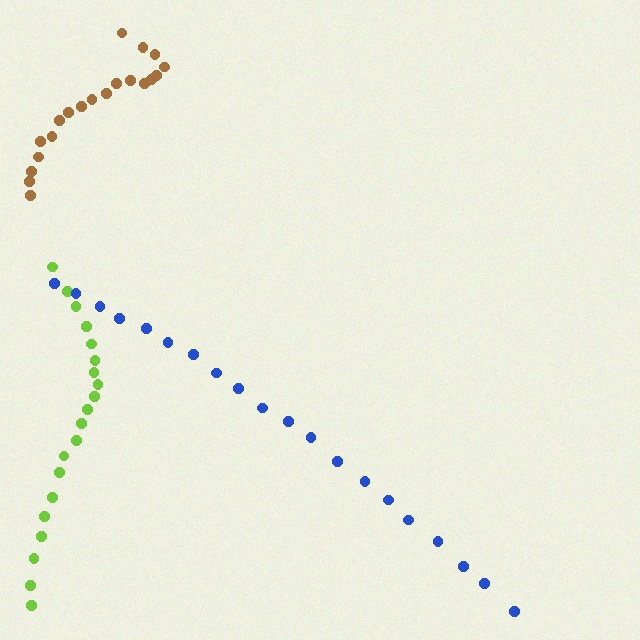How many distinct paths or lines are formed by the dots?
There are 3 distinct paths.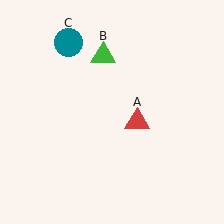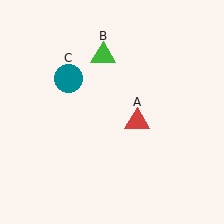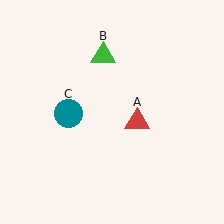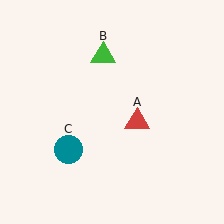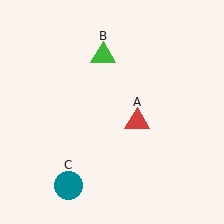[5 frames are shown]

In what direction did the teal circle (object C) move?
The teal circle (object C) moved down.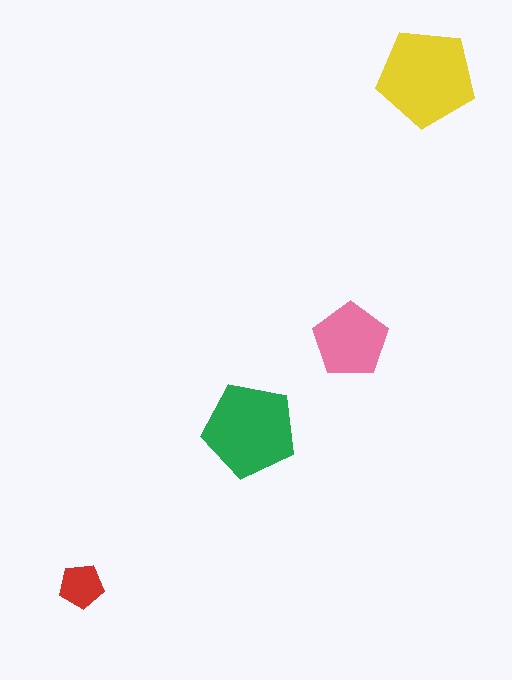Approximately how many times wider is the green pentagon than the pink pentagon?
About 1.5 times wider.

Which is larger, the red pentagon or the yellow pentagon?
The yellow one.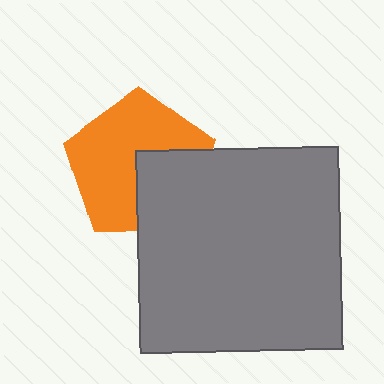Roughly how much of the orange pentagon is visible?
Most of it is visible (roughly 66%).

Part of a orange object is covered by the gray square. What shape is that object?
It is a pentagon.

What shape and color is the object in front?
The object in front is a gray square.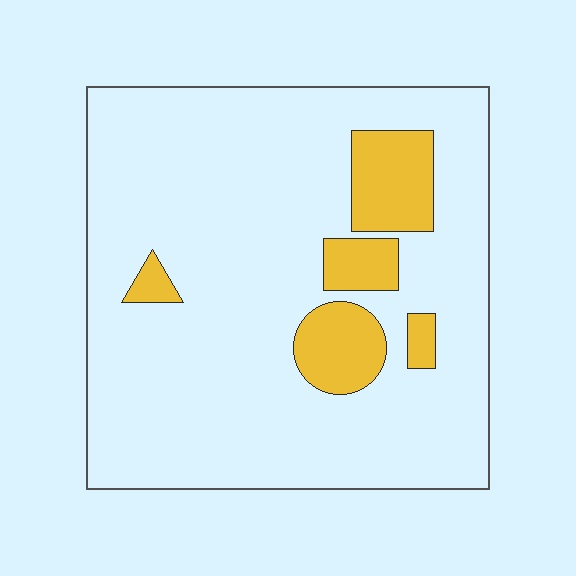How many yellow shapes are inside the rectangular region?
5.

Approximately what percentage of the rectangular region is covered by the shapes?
Approximately 15%.